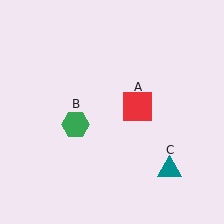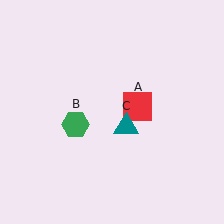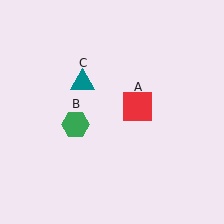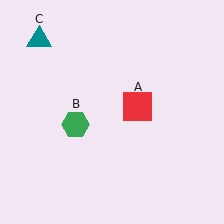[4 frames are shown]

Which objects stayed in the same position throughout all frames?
Red square (object A) and green hexagon (object B) remained stationary.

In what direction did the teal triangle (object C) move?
The teal triangle (object C) moved up and to the left.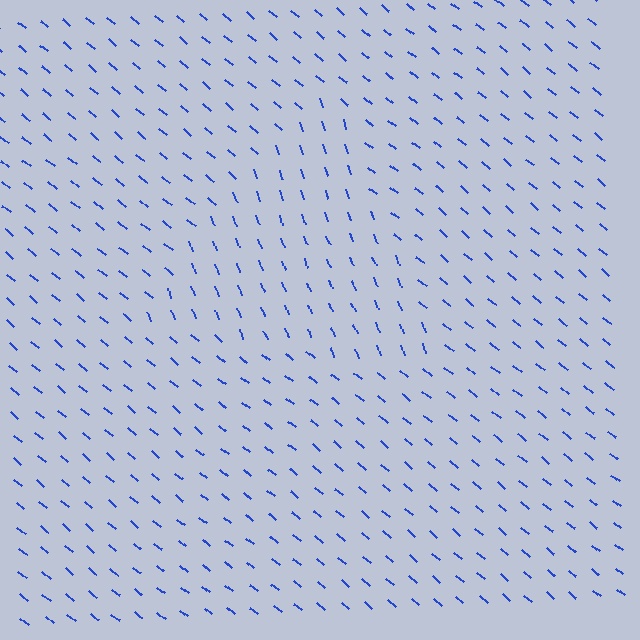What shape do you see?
I see a triangle.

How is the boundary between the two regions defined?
The boundary is defined purely by a change in line orientation (approximately 32 degrees difference). All lines are the same color and thickness.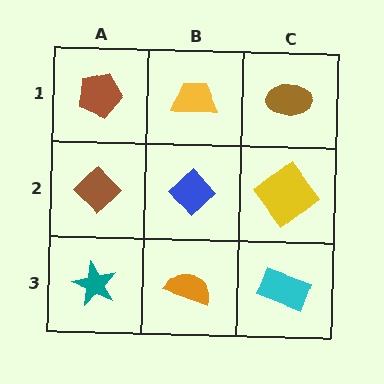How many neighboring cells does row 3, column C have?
2.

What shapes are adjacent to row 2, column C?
A brown ellipse (row 1, column C), a cyan rectangle (row 3, column C), a blue diamond (row 2, column B).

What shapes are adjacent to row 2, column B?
A yellow trapezoid (row 1, column B), an orange semicircle (row 3, column B), a brown diamond (row 2, column A), a yellow diamond (row 2, column C).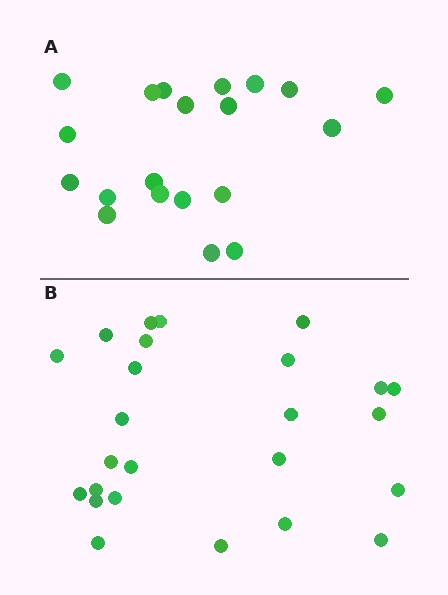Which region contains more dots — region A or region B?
Region B (the bottom region) has more dots.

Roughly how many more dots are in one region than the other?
Region B has about 5 more dots than region A.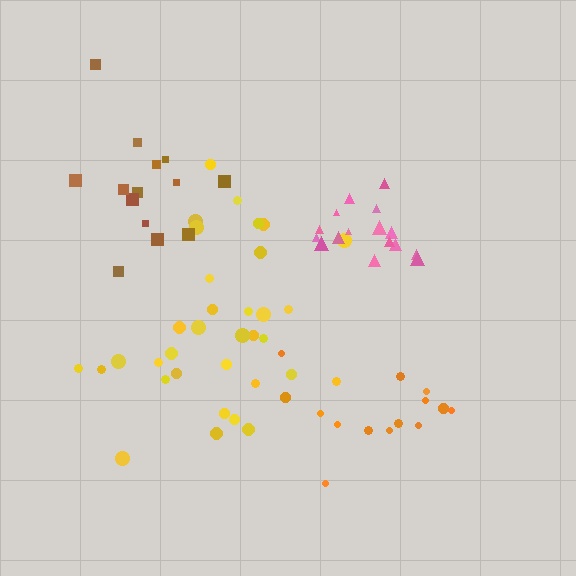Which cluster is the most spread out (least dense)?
Brown.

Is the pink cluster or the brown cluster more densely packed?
Pink.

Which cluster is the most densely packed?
Pink.